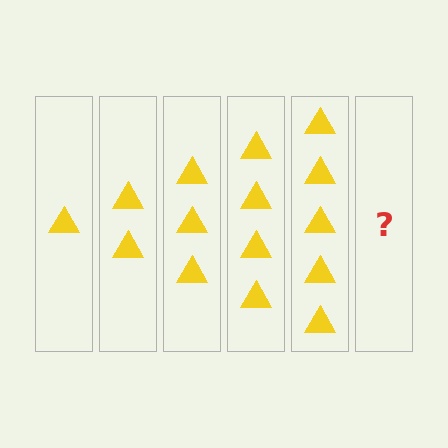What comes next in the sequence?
The next element should be 6 triangles.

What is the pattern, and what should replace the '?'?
The pattern is that each step adds one more triangle. The '?' should be 6 triangles.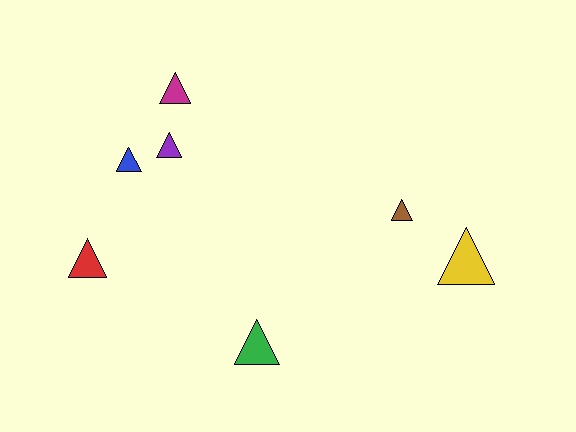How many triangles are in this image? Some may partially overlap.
There are 7 triangles.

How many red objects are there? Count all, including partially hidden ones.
There is 1 red object.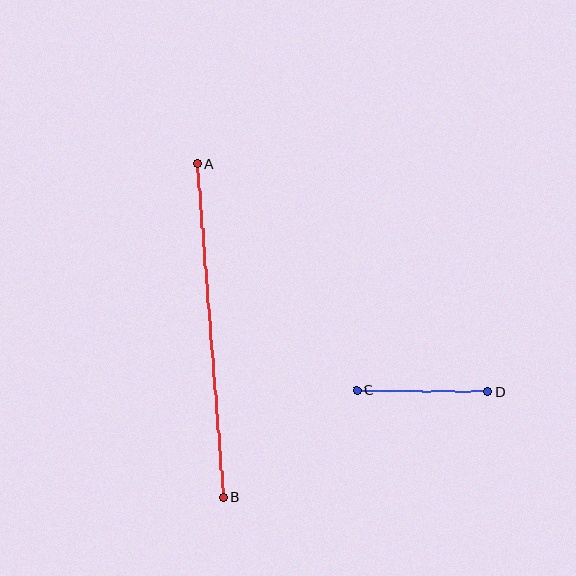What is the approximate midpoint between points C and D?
The midpoint is at approximately (422, 391) pixels.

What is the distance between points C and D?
The distance is approximately 131 pixels.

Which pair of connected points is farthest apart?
Points A and B are farthest apart.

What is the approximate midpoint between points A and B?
The midpoint is at approximately (210, 331) pixels.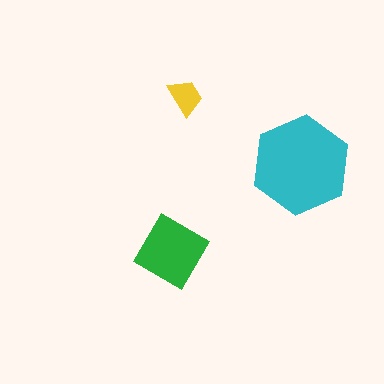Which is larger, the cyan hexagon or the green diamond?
The cyan hexagon.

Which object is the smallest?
The yellow trapezoid.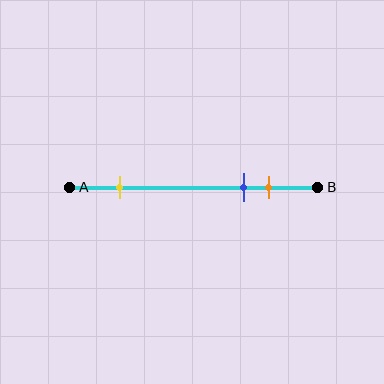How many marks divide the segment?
There are 3 marks dividing the segment.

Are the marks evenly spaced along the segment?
No, the marks are not evenly spaced.